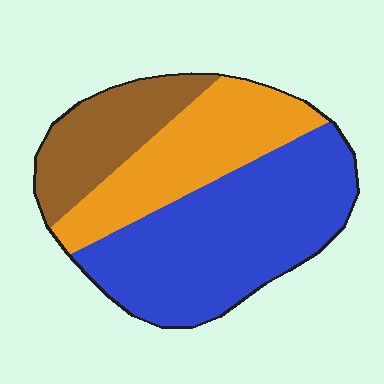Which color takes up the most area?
Blue, at roughly 50%.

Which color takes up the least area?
Brown, at roughly 20%.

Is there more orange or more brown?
Orange.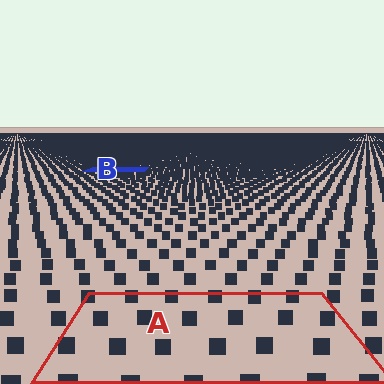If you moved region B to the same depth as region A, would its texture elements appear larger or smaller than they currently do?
They would appear larger. At a closer depth, the same texture elements are projected at a bigger on-screen size.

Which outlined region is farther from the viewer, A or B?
Region B is farther from the viewer — the texture elements inside it appear smaller and more densely packed.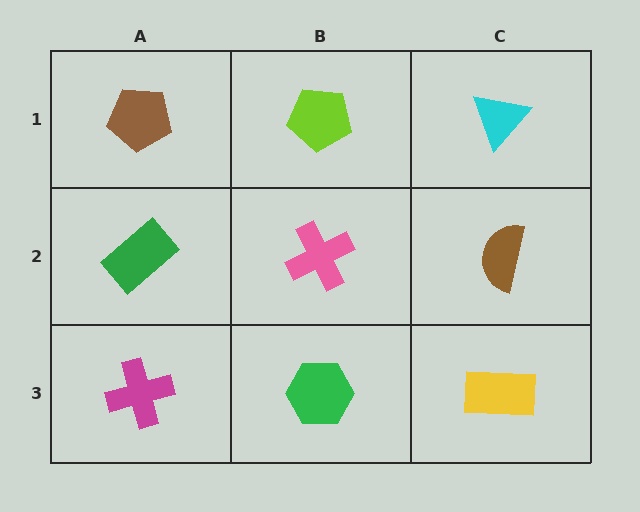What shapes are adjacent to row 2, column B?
A lime pentagon (row 1, column B), a green hexagon (row 3, column B), a green rectangle (row 2, column A), a brown semicircle (row 2, column C).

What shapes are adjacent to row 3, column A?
A green rectangle (row 2, column A), a green hexagon (row 3, column B).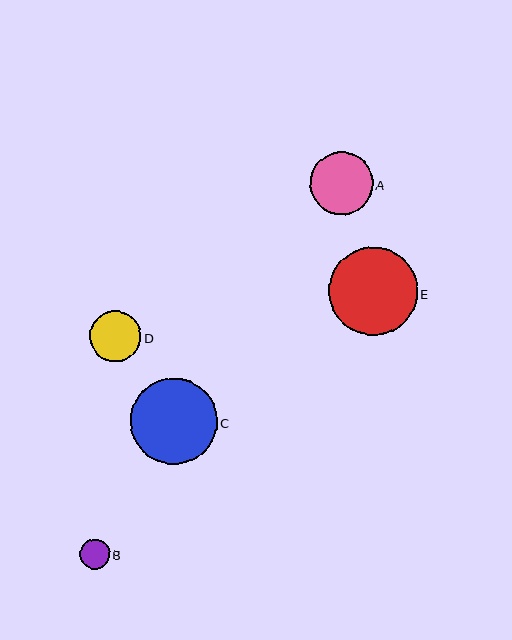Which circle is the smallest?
Circle B is the smallest with a size of approximately 30 pixels.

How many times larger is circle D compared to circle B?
Circle D is approximately 1.7 times the size of circle B.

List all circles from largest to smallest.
From largest to smallest: E, C, A, D, B.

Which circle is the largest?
Circle E is the largest with a size of approximately 88 pixels.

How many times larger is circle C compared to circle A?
Circle C is approximately 1.4 times the size of circle A.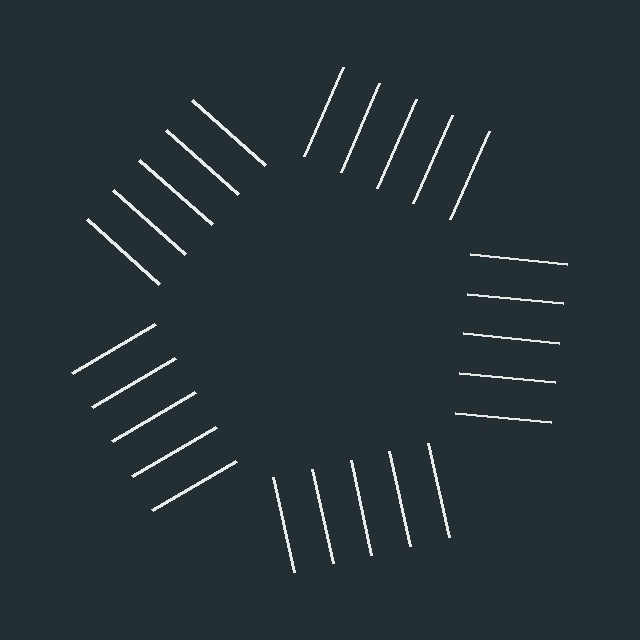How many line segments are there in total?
25 — 5 along each of the 5 edges.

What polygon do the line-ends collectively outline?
An illusory pentagon — the line segments terminate on its edges but no continuous stroke is drawn.